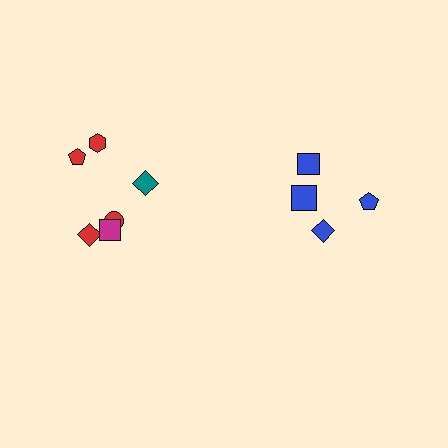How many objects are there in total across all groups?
There are 10 objects.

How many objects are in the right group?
There are 4 objects.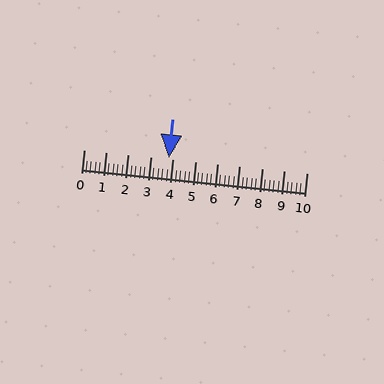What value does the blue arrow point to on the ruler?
The blue arrow points to approximately 3.8.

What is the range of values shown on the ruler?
The ruler shows values from 0 to 10.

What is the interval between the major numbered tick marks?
The major tick marks are spaced 1 units apart.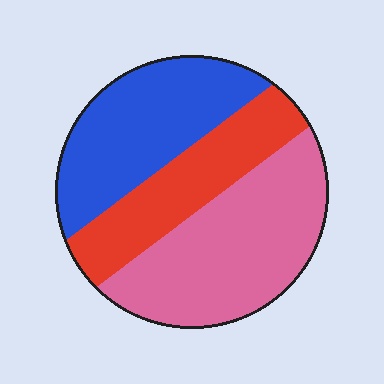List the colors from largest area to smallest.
From largest to smallest: pink, blue, red.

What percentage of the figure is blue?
Blue takes up about one third (1/3) of the figure.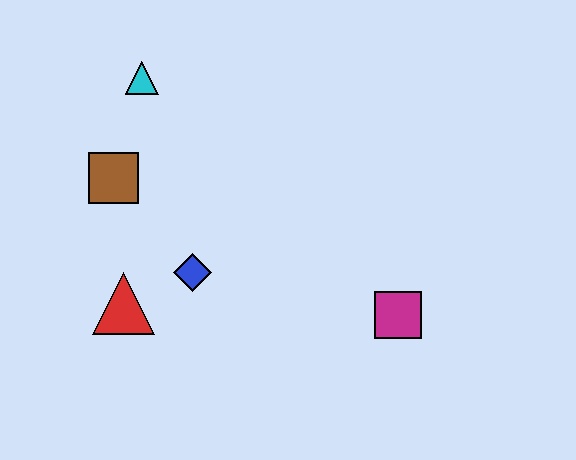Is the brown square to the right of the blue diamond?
No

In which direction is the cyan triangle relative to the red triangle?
The cyan triangle is above the red triangle.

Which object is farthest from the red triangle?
The magenta square is farthest from the red triangle.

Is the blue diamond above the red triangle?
Yes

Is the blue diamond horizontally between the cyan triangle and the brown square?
No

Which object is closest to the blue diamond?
The red triangle is closest to the blue diamond.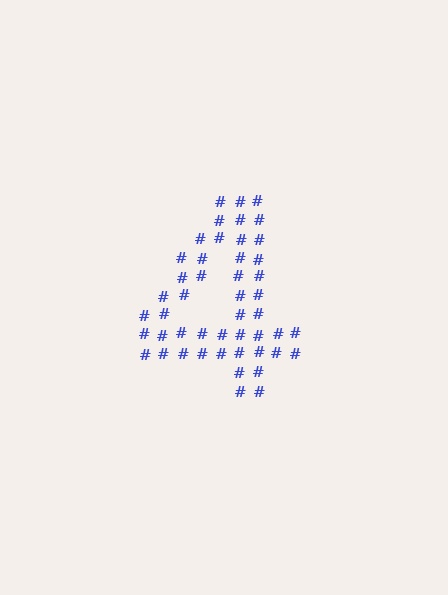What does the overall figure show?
The overall figure shows the digit 4.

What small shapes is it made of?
It is made of small hash symbols.